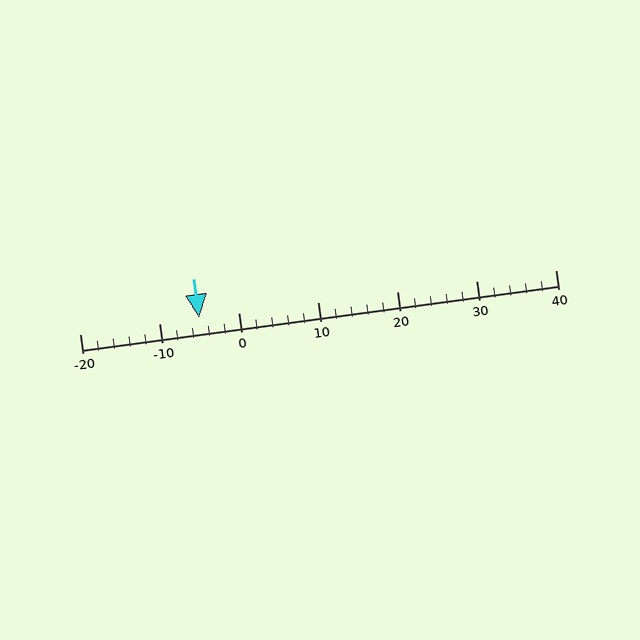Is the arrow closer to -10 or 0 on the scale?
The arrow is closer to 0.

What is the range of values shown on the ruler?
The ruler shows values from -20 to 40.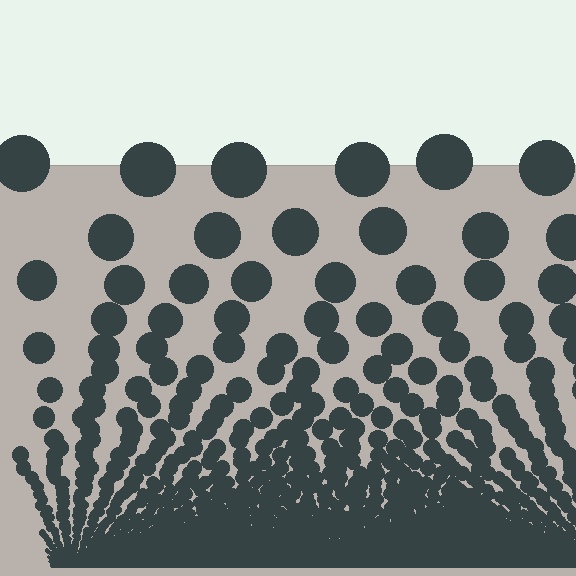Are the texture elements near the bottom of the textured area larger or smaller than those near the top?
Smaller. The gradient is inverted — elements near the bottom are smaller and denser.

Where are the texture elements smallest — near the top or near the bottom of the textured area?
Near the bottom.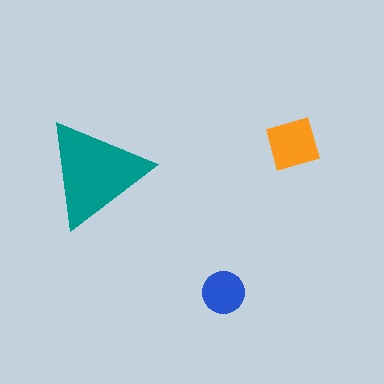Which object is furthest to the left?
The teal triangle is leftmost.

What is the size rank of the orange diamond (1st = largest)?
2nd.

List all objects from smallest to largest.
The blue circle, the orange diamond, the teal triangle.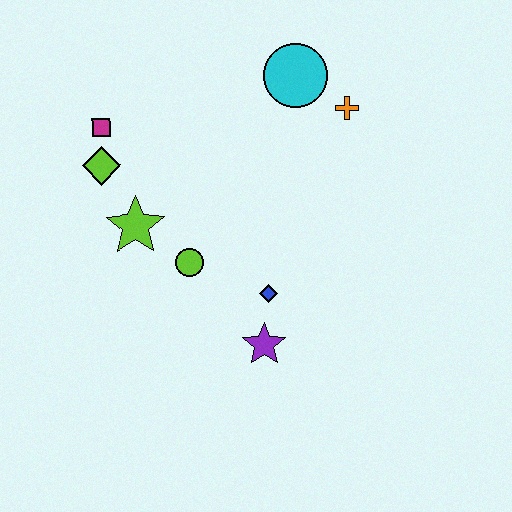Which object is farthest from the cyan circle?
The purple star is farthest from the cyan circle.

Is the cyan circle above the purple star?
Yes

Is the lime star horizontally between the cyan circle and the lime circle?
No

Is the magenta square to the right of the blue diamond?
No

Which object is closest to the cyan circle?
The orange cross is closest to the cyan circle.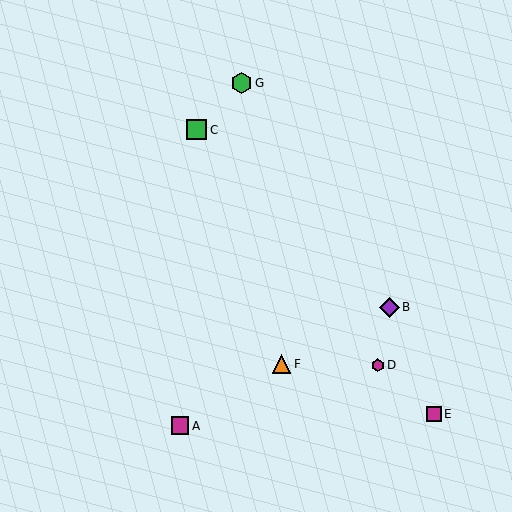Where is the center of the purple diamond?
The center of the purple diamond is at (389, 307).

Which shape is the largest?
The green hexagon (labeled G) is the largest.